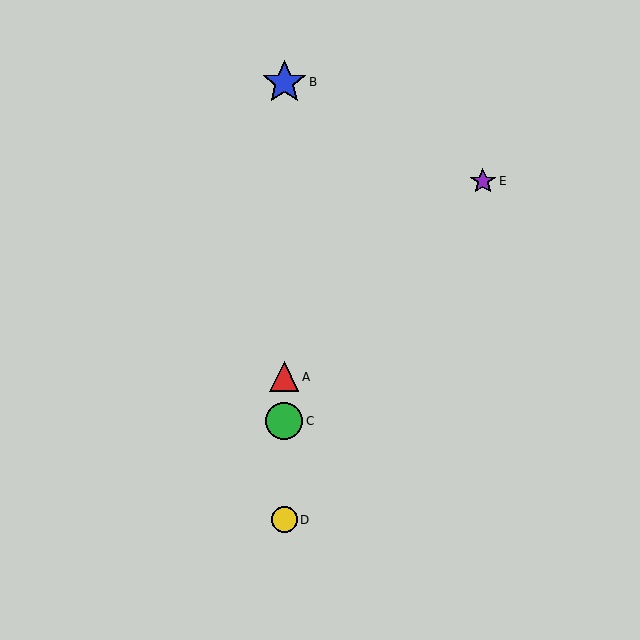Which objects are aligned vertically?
Objects A, B, C, D are aligned vertically.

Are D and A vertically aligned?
Yes, both are at x≈284.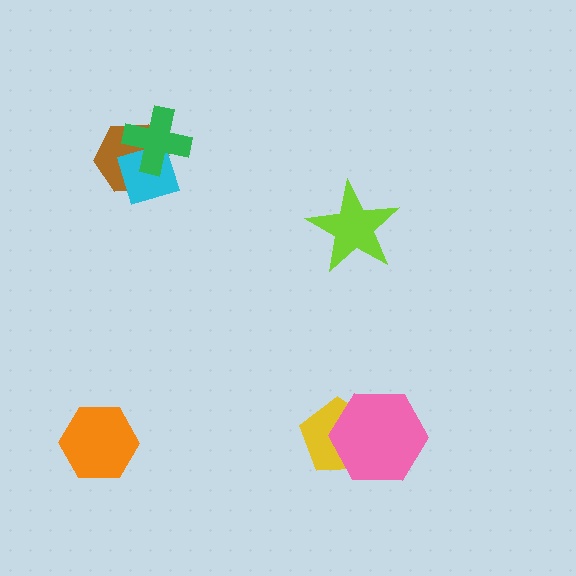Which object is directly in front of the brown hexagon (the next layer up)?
The cyan diamond is directly in front of the brown hexagon.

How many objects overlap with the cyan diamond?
2 objects overlap with the cyan diamond.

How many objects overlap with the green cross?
2 objects overlap with the green cross.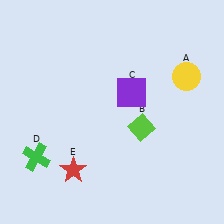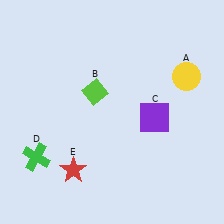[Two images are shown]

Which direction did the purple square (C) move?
The purple square (C) moved down.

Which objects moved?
The objects that moved are: the lime diamond (B), the purple square (C).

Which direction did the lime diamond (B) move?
The lime diamond (B) moved left.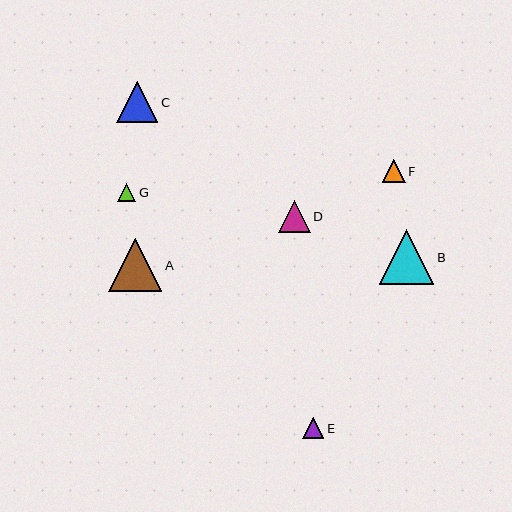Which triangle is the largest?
Triangle B is the largest with a size of approximately 55 pixels.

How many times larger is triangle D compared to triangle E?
Triangle D is approximately 1.5 times the size of triangle E.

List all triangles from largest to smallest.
From largest to smallest: B, A, C, D, F, E, G.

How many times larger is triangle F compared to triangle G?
Triangle F is approximately 1.3 times the size of triangle G.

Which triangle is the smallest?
Triangle G is the smallest with a size of approximately 18 pixels.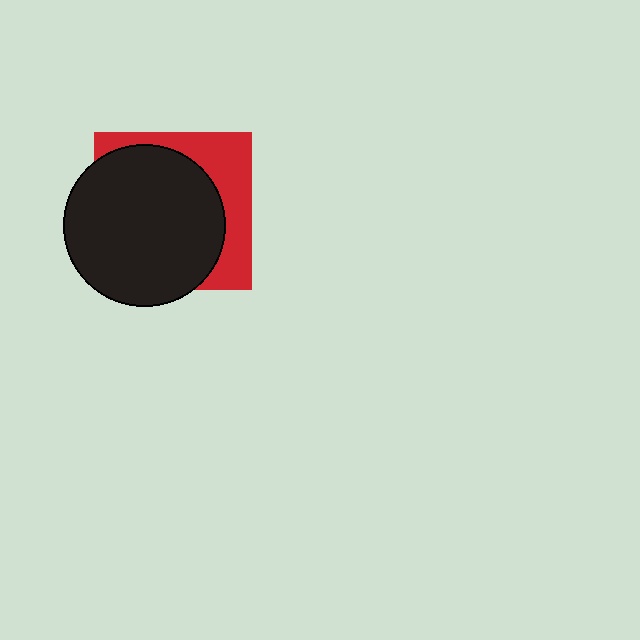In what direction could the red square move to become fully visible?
The red square could move toward the upper-right. That would shift it out from behind the black circle entirely.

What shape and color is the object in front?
The object in front is a black circle.